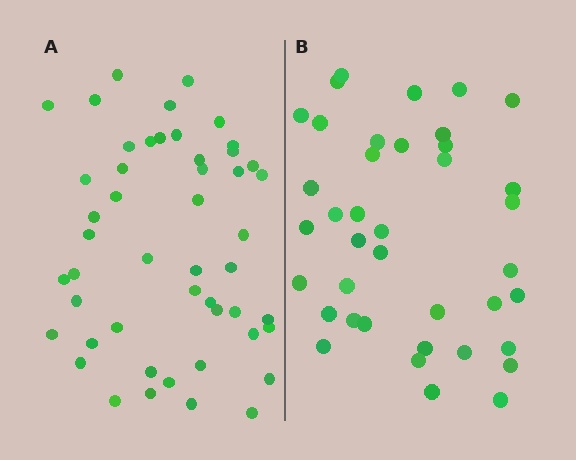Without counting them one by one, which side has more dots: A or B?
Region A (the left region) has more dots.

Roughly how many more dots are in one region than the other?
Region A has roughly 10 or so more dots than region B.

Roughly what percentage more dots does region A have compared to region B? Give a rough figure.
About 25% more.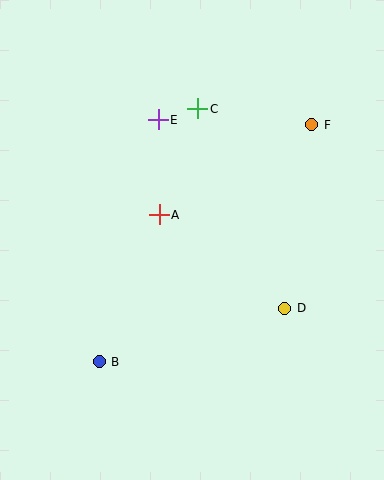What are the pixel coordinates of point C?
Point C is at (198, 109).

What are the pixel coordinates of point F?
Point F is at (312, 125).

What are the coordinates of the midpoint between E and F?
The midpoint between E and F is at (235, 122).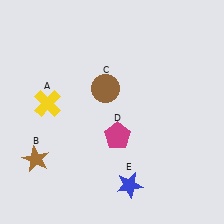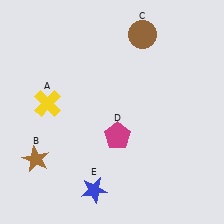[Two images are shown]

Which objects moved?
The objects that moved are: the brown circle (C), the blue star (E).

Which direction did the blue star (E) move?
The blue star (E) moved left.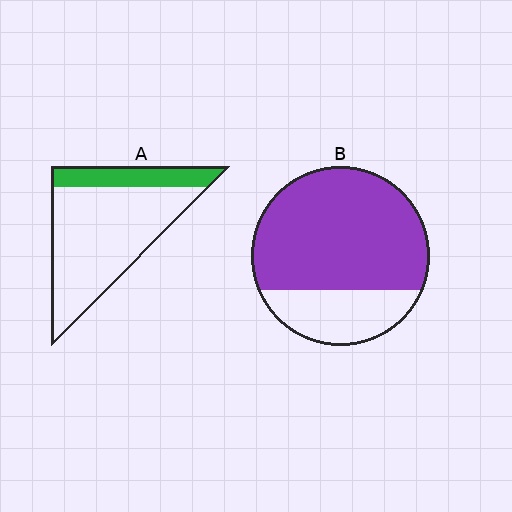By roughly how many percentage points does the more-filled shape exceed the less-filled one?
By roughly 50 percentage points (B over A).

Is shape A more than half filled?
No.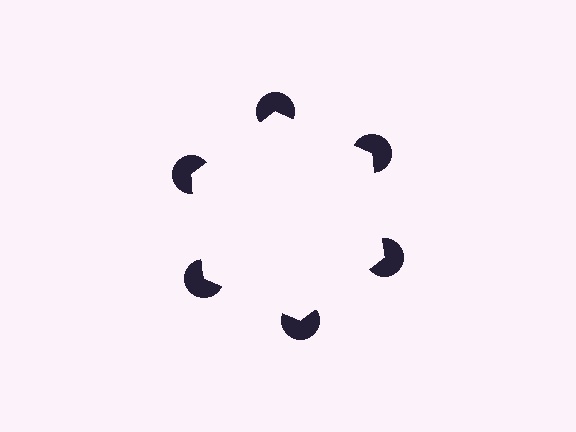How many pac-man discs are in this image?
There are 6 — one at each vertex of the illusory hexagon.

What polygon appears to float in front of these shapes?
An illusory hexagon — its edges are inferred from the aligned wedge cuts in the pac-man discs, not physically drawn.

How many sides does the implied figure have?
6 sides.